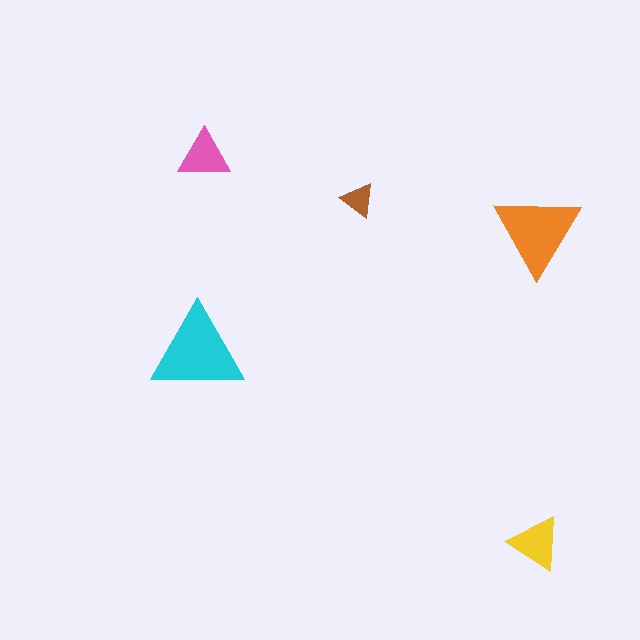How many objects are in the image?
There are 5 objects in the image.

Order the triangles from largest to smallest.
the cyan one, the orange one, the yellow one, the pink one, the brown one.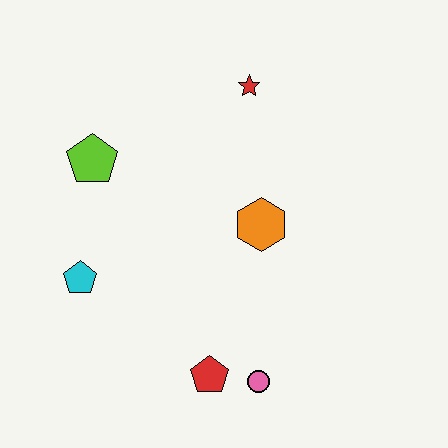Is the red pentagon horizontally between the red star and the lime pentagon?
Yes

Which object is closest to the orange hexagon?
The red star is closest to the orange hexagon.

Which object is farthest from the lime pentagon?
The pink circle is farthest from the lime pentagon.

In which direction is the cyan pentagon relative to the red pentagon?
The cyan pentagon is to the left of the red pentagon.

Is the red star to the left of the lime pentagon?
No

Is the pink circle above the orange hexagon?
No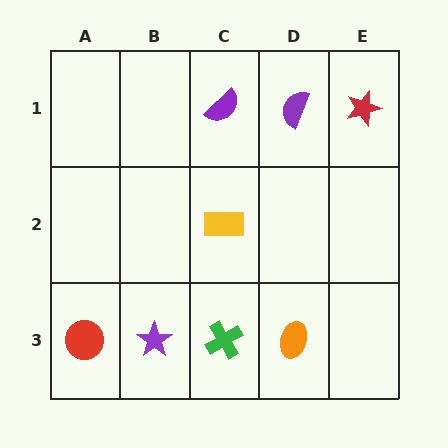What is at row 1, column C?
A purple semicircle.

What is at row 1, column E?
A red star.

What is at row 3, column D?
An orange ellipse.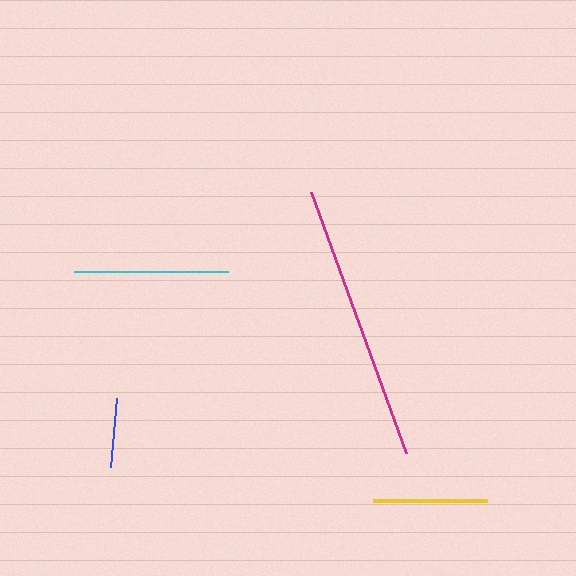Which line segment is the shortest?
The blue line is the shortest at approximately 70 pixels.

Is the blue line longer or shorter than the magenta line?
The magenta line is longer than the blue line.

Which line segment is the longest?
The magenta line is the longest at approximately 278 pixels.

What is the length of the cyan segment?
The cyan segment is approximately 154 pixels long.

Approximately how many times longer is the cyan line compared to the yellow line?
The cyan line is approximately 1.4 times the length of the yellow line.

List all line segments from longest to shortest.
From longest to shortest: magenta, cyan, yellow, blue.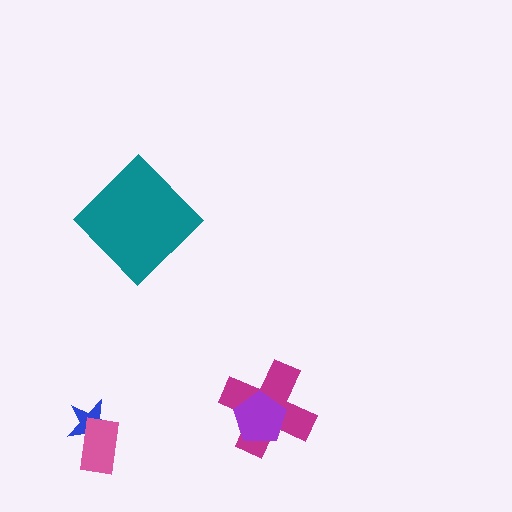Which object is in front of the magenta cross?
The purple pentagon is in front of the magenta cross.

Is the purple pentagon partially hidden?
No, no other shape covers it.